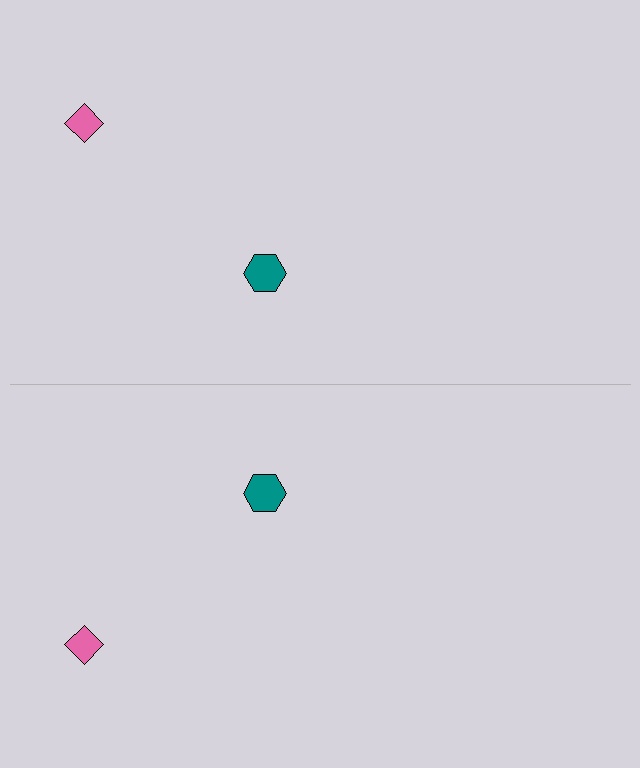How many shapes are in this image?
There are 4 shapes in this image.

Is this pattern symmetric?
Yes, this pattern has bilateral (reflection) symmetry.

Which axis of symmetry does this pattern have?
The pattern has a horizontal axis of symmetry running through the center of the image.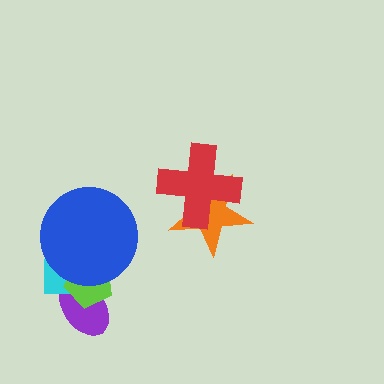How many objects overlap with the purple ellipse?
3 objects overlap with the purple ellipse.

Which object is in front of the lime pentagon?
The blue circle is in front of the lime pentagon.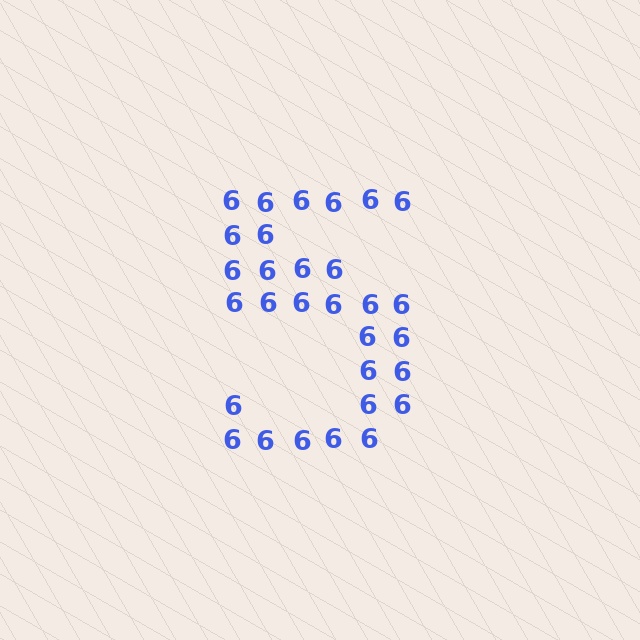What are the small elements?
The small elements are digit 6's.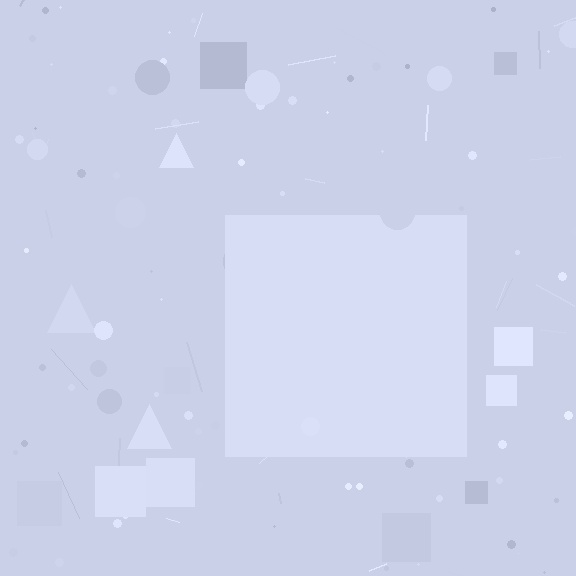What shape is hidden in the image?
A square is hidden in the image.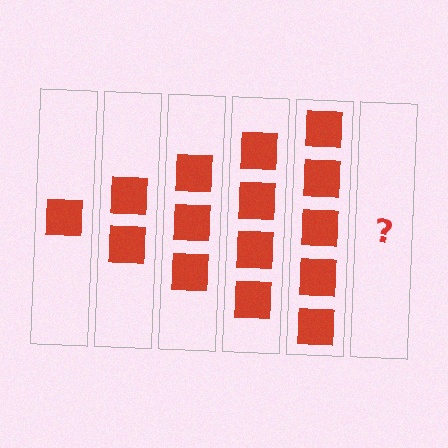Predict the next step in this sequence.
The next step is 6 squares.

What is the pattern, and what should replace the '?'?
The pattern is that each step adds one more square. The '?' should be 6 squares.